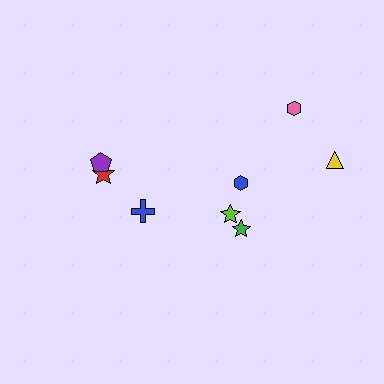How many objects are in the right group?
There are 5 objects.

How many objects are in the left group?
There are 3 objects.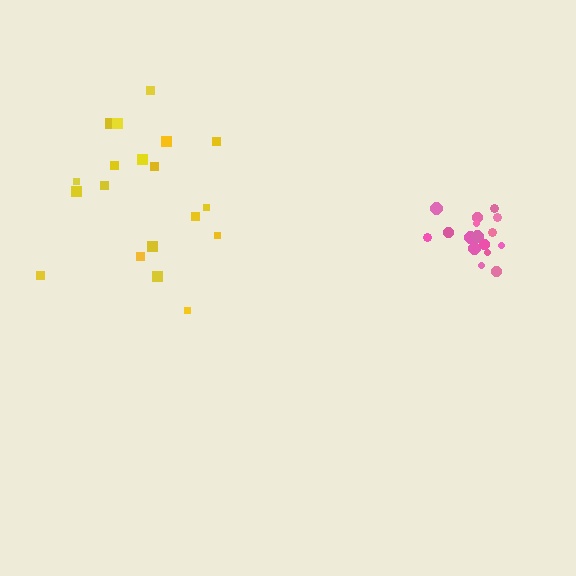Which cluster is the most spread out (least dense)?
Yellow.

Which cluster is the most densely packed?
Pink.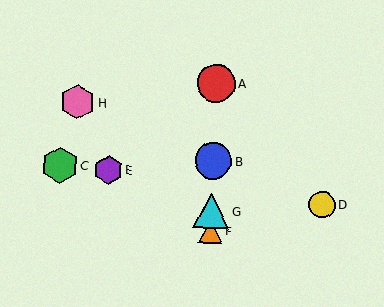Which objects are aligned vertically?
Objects A, B, F, G are aligned vertically.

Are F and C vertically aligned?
No, F is at x≈210 and C is at x≈60.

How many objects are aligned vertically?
4 objects (A, B, F, G) are aligned vertically.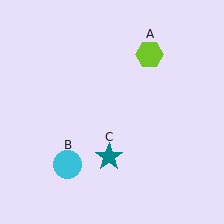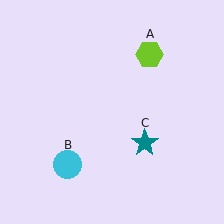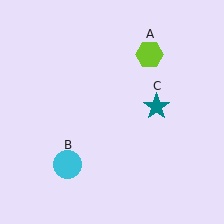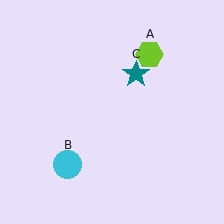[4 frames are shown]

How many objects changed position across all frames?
1 object changed position: teal star (object C).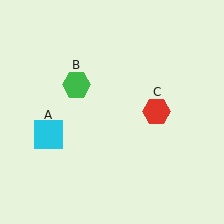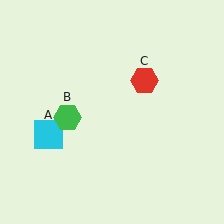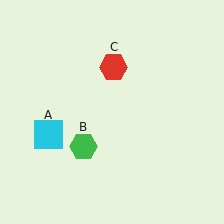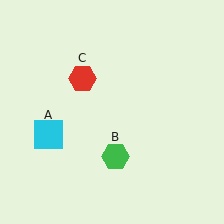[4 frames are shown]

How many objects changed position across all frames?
2 objects changed position: green hexagon (object B), red hexagon (object C).